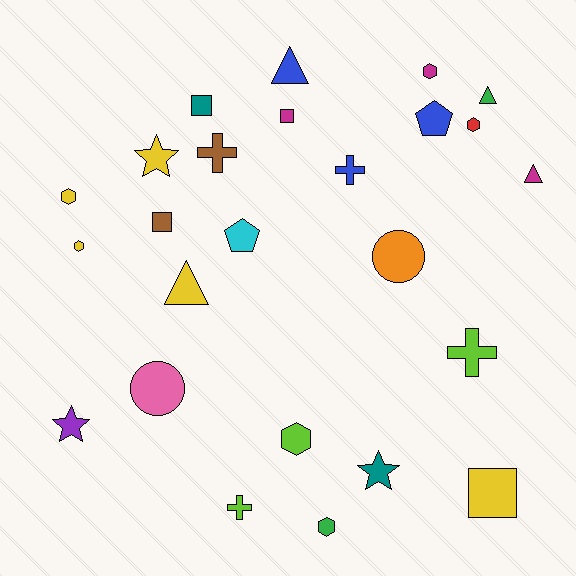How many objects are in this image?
There are 25 objects.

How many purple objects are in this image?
There is 1 purple object.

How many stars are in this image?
There are 3 stars.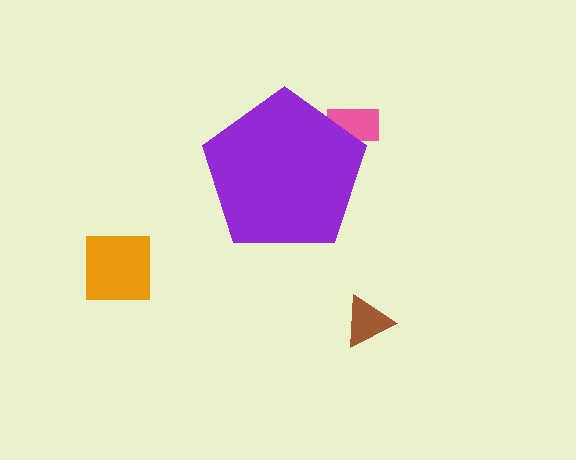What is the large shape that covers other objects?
A purple pentagon.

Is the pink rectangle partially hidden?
Yes, the pink rectangle is partially hidden behind the purple pentagon.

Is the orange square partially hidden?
No, the orange square is fully visible.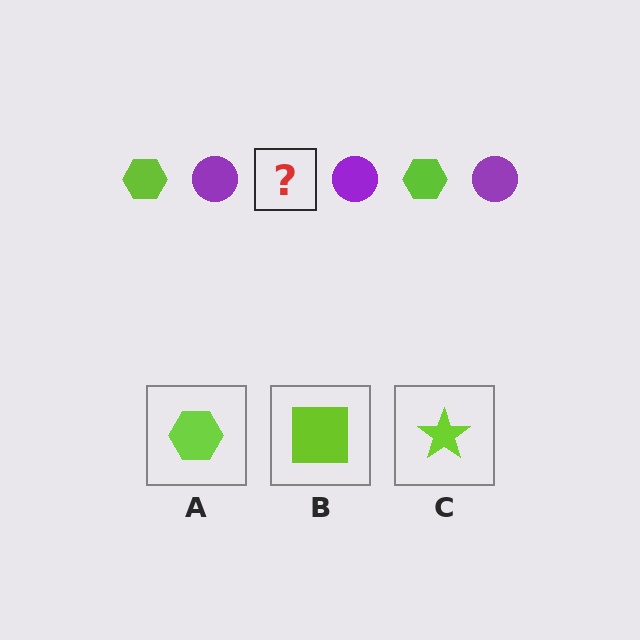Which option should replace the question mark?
Option A.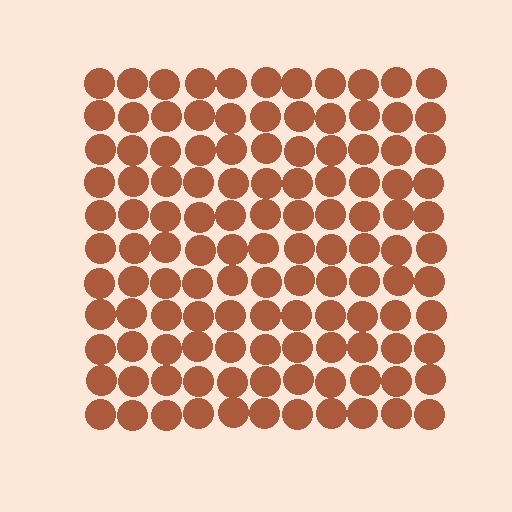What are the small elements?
The small elements are circles.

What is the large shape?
The large shape is a square.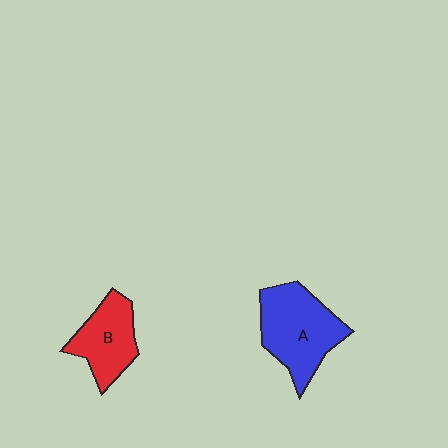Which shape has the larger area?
Shape A (blue).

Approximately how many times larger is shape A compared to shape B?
Approximately 1.4 times.